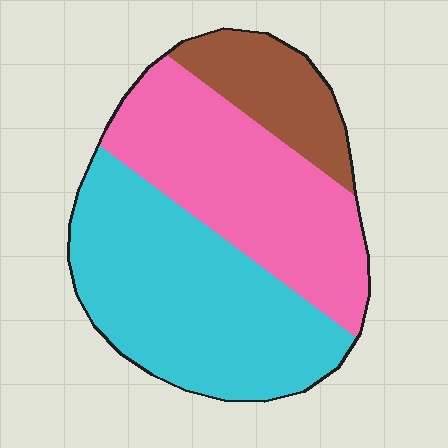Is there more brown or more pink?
Pink.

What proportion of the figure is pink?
Pink covers about 40% of the figure.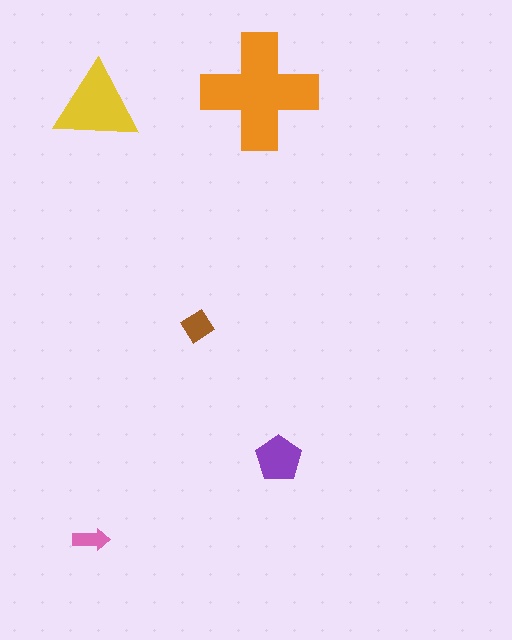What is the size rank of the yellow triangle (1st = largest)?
2nd.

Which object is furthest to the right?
The purple pentagon is rightmost.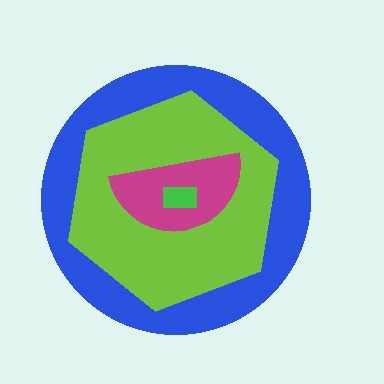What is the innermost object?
The green rectangle.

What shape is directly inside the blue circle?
The lime hexagon.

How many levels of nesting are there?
4.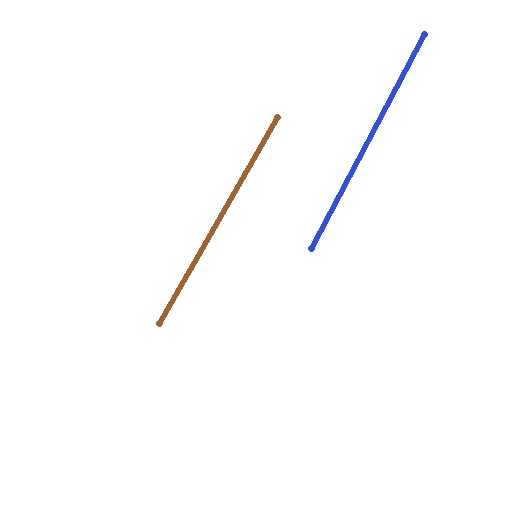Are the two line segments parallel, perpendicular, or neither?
Parallel — their directions differ by only 2.0°.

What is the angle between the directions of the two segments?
Approximately 2 degrees.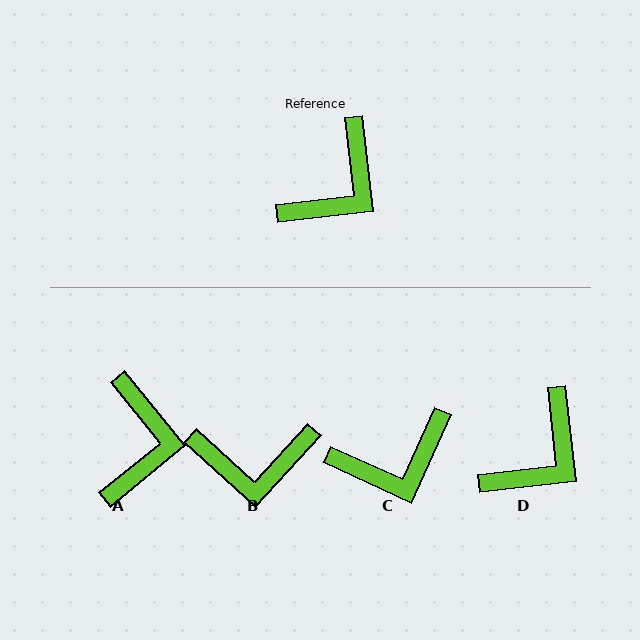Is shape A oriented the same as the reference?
No, it is off by about 33 degrees.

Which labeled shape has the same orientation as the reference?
D.